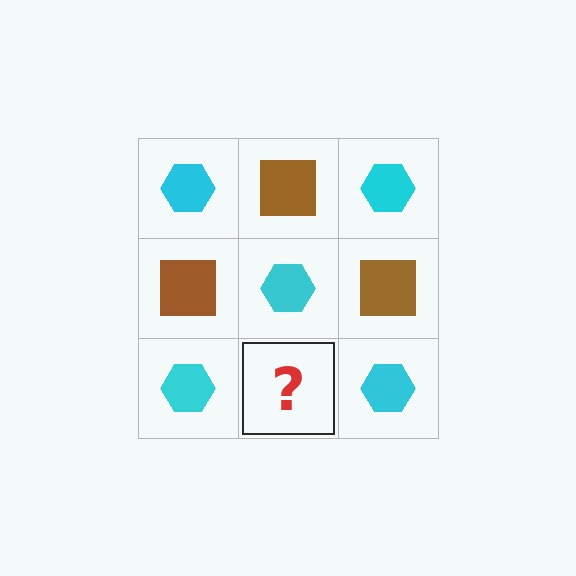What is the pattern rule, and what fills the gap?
The rule is that it alternates cyan hexagon and brown square in a checkerboard pattern. The gap should be filled with a brown square.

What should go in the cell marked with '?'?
The missing cell should contain a brown square.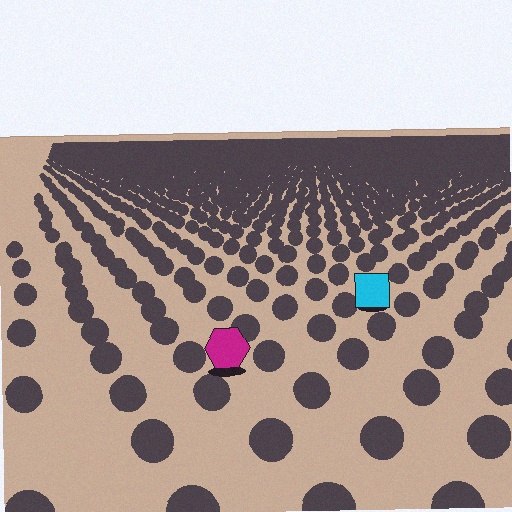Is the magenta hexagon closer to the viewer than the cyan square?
Yes. The magenta hexagon is closer — you can tell from the texture gradient: the ground texture is coarser near it.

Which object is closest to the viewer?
The magenta hexagon is closest. The texture marks near it are larger and more spread out.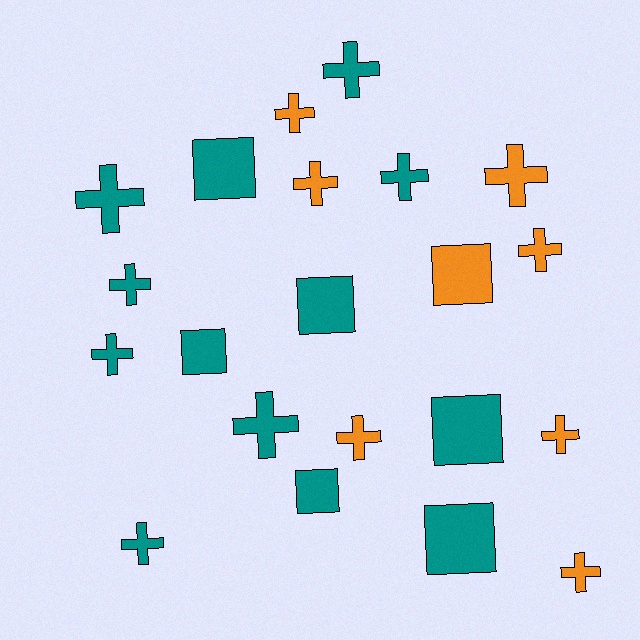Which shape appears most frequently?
Cross, with 14 objects.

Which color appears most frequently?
Teal, with 13 objects.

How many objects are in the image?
There are 21 objects.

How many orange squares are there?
There is 1 orange square.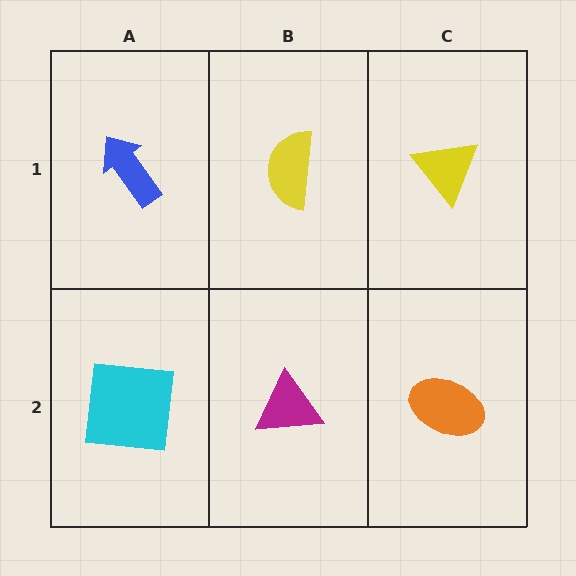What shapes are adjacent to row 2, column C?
A yellow triangle (row 1, column C), a magenta triangle (row 2, column B).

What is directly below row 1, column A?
A cyan square.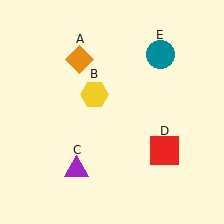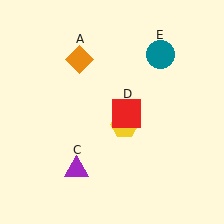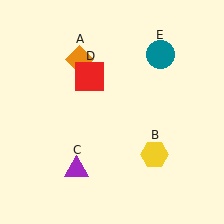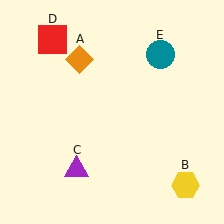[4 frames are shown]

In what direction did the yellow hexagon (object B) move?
The yellow hexagon (object B) moved down and to the right.